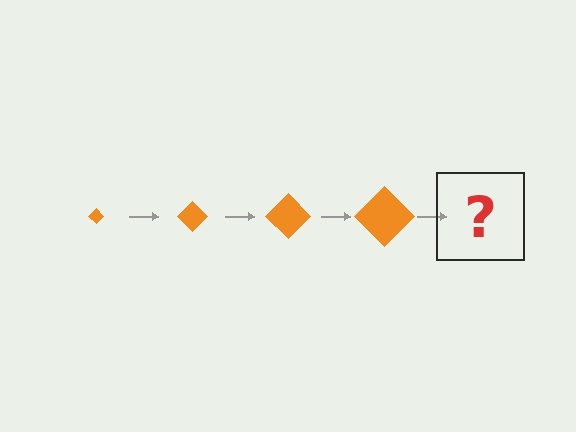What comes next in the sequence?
The next element should be an orange diamond, larger than the previous one.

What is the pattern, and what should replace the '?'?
The pattern is that the diamond gets progressively larger each step. The '?' should be an orange diamond, larger than the previous one.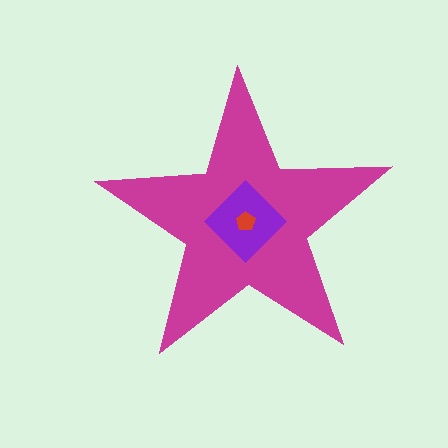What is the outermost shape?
The magenta star.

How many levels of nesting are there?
3.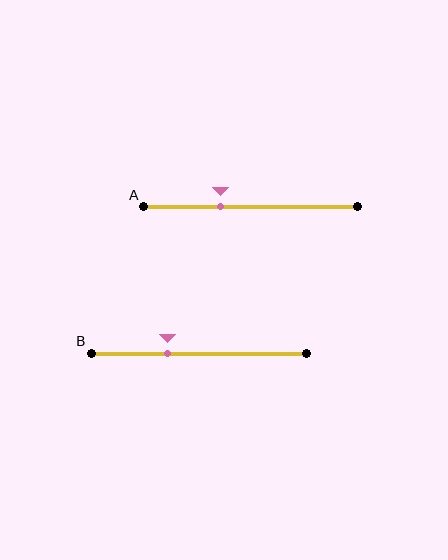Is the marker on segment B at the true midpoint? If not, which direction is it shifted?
No, the marker on segment B is shifted to the left by about 14% of the segment length.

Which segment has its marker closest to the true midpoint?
Segment A has its marker closest to the true midpoint.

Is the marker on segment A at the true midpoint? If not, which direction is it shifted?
No, the marker on segment A is shifted to the left by about 14% of the segment length.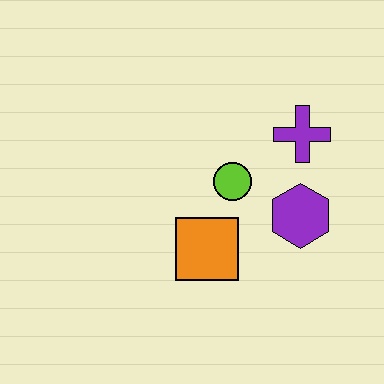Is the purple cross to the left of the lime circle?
No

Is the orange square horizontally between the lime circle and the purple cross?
No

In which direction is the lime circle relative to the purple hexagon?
The lime circle is to the left of the purple hexagon.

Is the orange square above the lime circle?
No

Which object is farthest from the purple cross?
The orange square is farthest from the purple cross.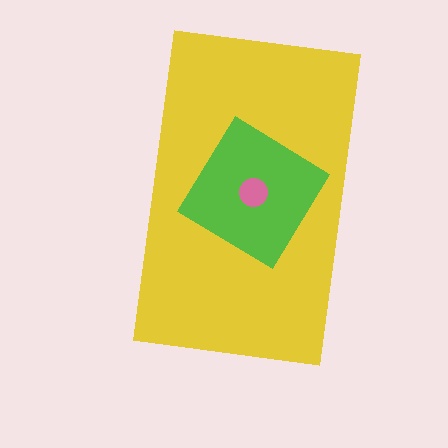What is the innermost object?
The pink circle.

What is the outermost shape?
The yellow rectangle.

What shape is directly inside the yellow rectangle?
The lime diamond.